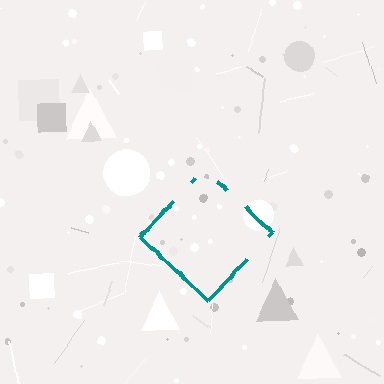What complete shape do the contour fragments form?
The contour fragments form a diamond.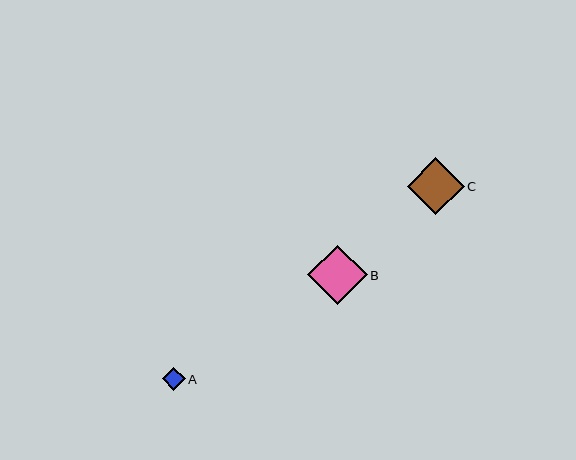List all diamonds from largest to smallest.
From largest to smallest: B, C, A.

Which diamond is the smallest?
Diamond A is the smallest with a size of approximately 23 pixels.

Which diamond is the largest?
Diamond B is the largest with a size of approximately 59 pixels.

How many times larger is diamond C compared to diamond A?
Diamond C is approximately 2.5 times the size of diamond A.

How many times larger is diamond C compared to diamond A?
Diamond C is approximately 2.5 times the size of diamond A.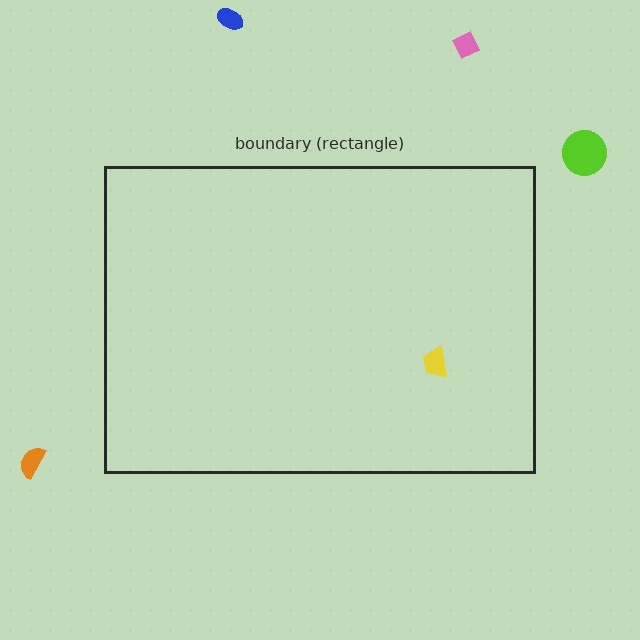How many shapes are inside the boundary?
1 inside, 4 outside.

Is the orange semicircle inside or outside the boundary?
Outside.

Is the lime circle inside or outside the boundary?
Outside.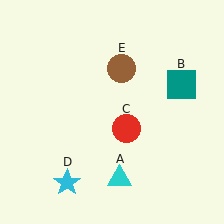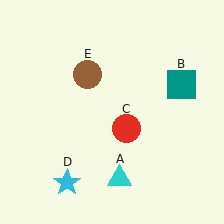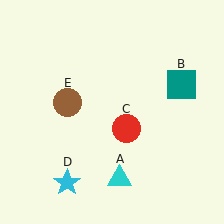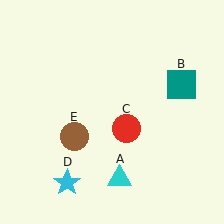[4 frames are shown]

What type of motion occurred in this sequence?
The brown circle (object E) rotated counterclockwise around the center of the scene.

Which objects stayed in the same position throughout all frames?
Cyan triangle (object A) and teal square (object B) and red circle (object C) and cyan star (object D) remained stationary.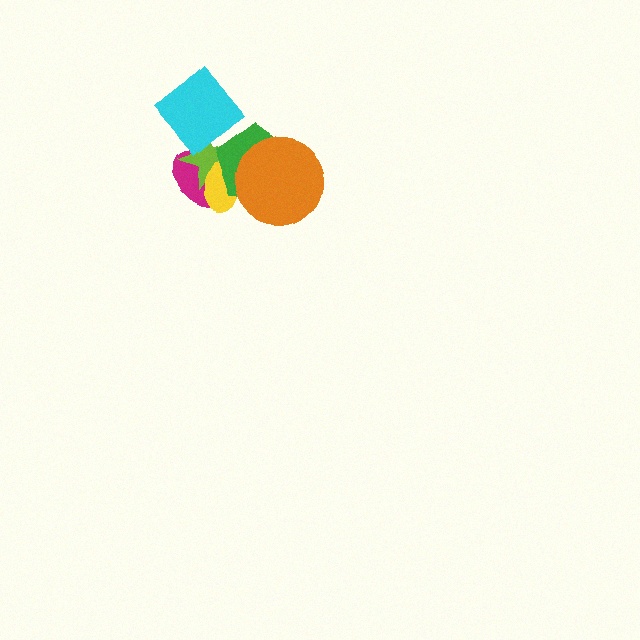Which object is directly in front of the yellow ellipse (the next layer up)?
The green pentagon is directly in front of the yellow ellipse.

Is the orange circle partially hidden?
No, no other shape covers it.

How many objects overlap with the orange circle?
2 objects overlap with the orange circle.